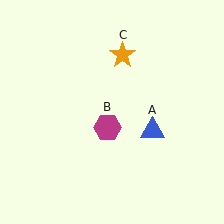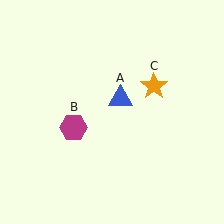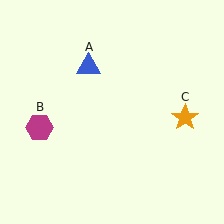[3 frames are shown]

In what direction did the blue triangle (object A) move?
The blue triangle (object A) moved up and to the left.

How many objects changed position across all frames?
3 objects changed position: blue triangle (object A), magenta hexagon (object B), orange star (object C).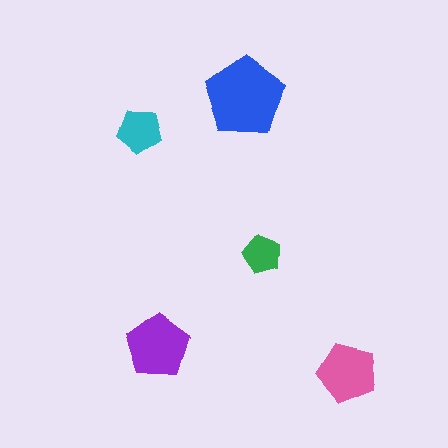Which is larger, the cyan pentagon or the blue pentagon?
The blue one.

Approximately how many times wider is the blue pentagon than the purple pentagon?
About 1.5 times wider.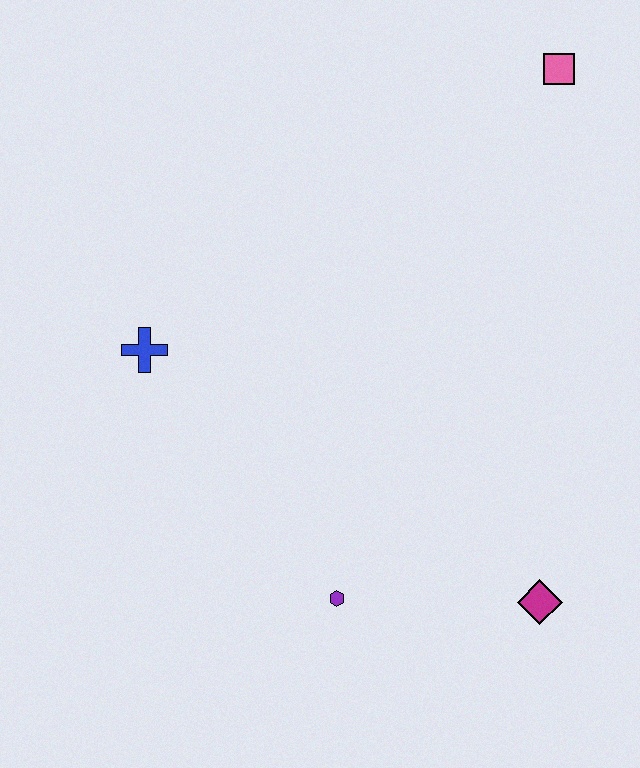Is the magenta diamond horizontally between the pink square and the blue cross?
Yes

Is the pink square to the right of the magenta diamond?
Yes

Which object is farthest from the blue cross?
The pink square is farthest from the blue cross.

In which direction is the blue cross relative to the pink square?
The blue cross is to the left of the pink square.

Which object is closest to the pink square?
The blue cross is closest to the pink square.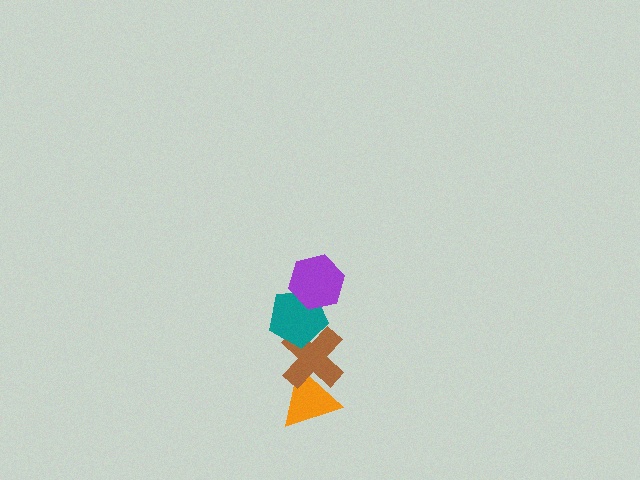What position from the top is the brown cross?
The brown cross is 3rd from the top.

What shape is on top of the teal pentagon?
The purple hexagon is on top of the teal pentagon.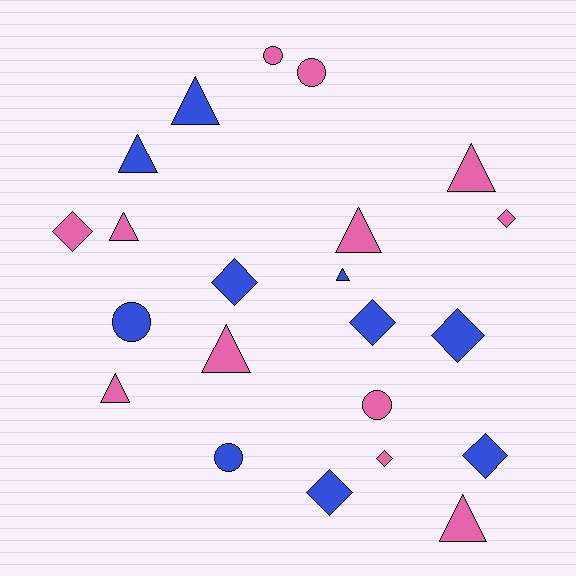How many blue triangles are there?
There are 3 blue triangles.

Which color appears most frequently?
Pink, with 12 objects.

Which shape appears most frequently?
Triangle, with 9 objects.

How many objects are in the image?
There are 22 objects.